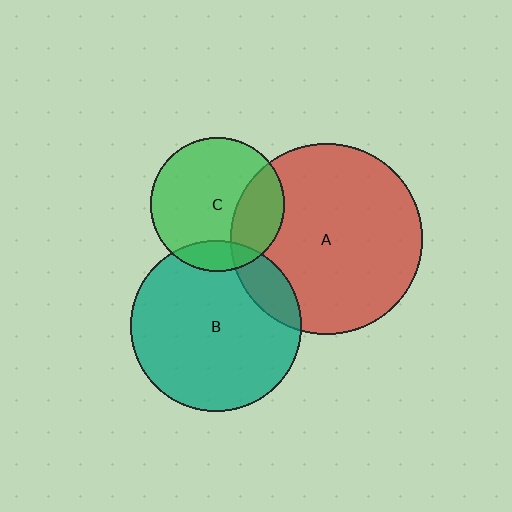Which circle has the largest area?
Circle A (red).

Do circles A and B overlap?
Yes.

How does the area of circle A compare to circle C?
Approximately 2.0 times.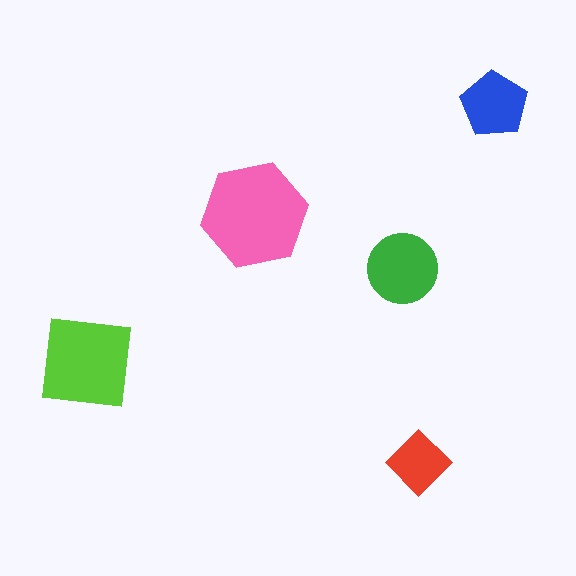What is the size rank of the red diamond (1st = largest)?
5th.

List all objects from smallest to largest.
The red diamond, the blue pentagon, the green circle, the lime square, the pink hexagon.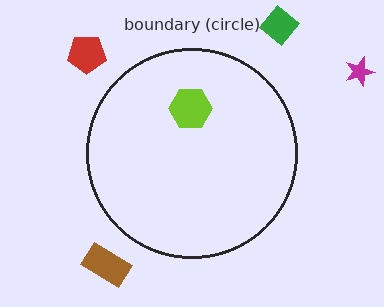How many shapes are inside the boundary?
1 inside, 4 outside.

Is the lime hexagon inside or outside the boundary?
Inside.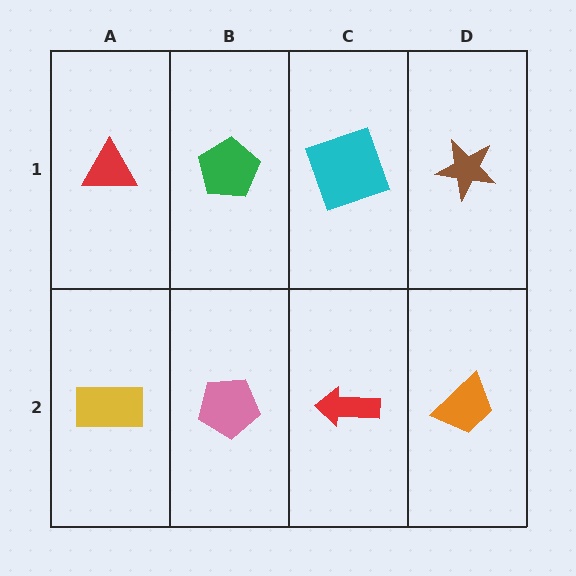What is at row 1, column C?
A cyan square.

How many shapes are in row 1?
4 shapes.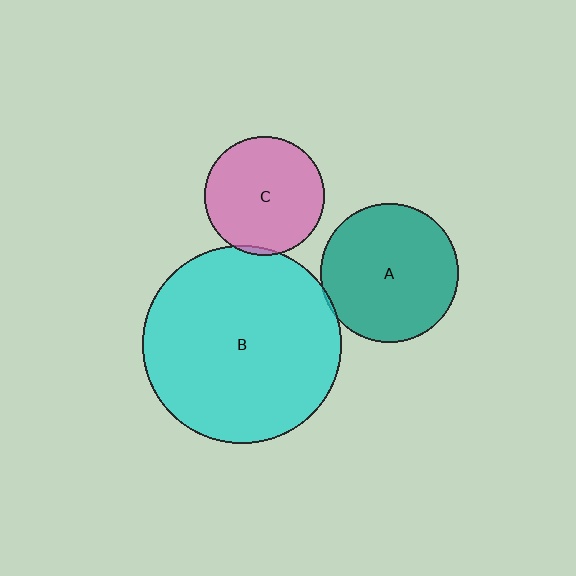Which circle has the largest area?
Circle B (cyan).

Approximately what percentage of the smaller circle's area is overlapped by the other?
Approximately 5%.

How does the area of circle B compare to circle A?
Approximately 2.1 times.